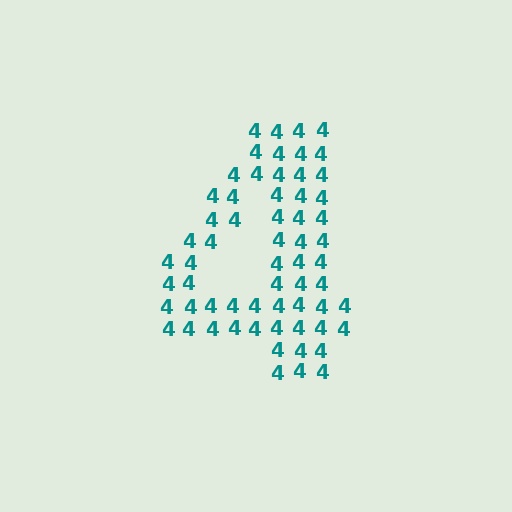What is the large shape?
The large shape is the digit 4.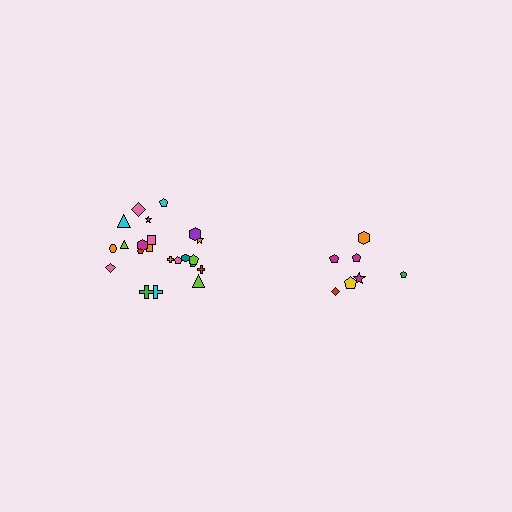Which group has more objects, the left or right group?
The left group.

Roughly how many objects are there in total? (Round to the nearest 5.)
Roughly 30 objects in total.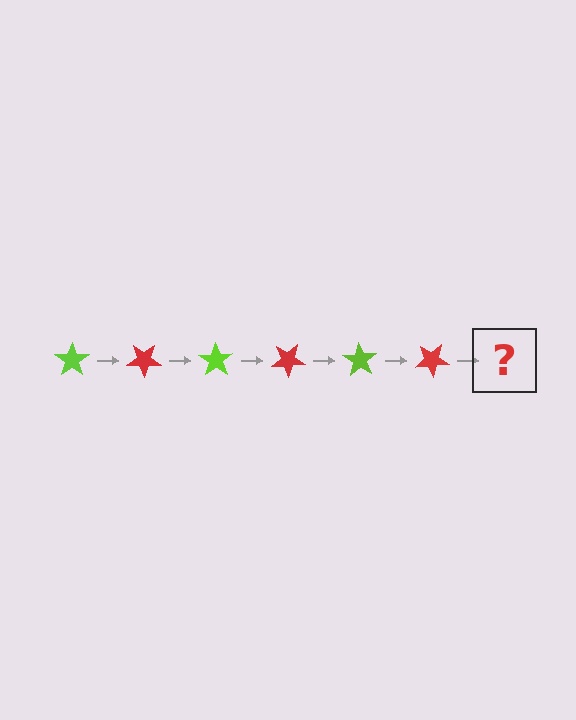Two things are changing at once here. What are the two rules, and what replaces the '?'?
The two rules are that it rotates 35 degrees each step and the color cycles through lime and red. The '?' should be a lime star, rotated 210 degrees from the start.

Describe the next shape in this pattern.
It should be a lime star, rotated 210 degrees from the start.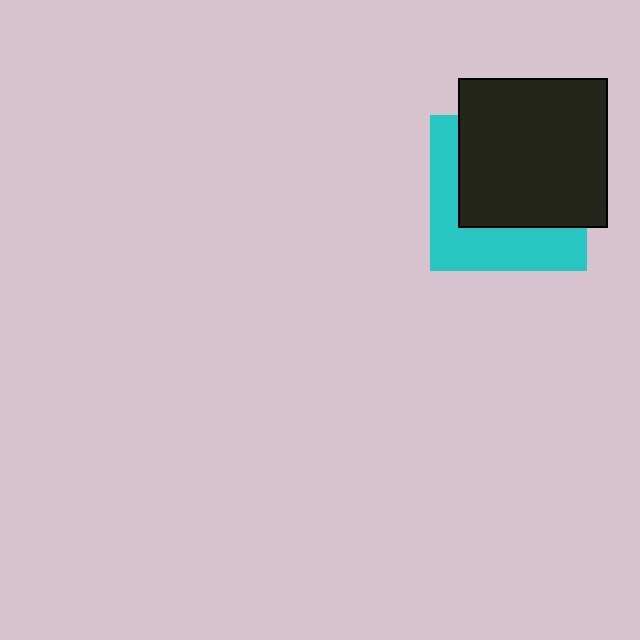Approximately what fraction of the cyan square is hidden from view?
Roughly 59% of the cyan square is hidden behind the black square.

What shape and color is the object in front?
The object in front is a black square.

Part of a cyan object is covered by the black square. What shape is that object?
It is a square.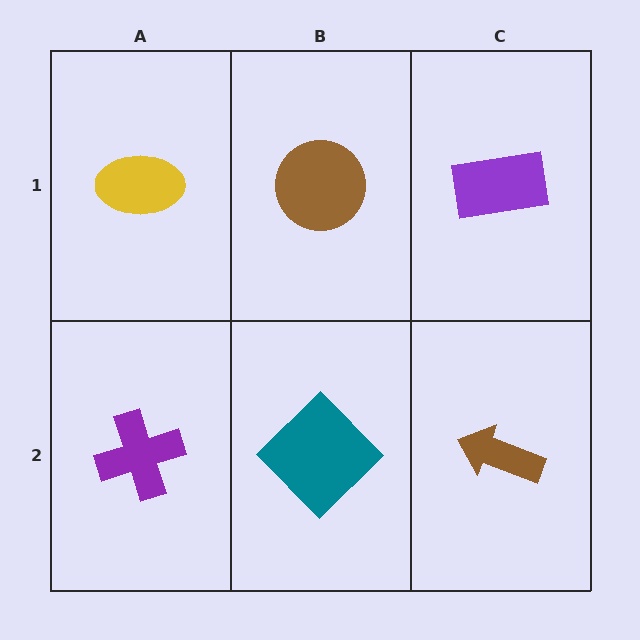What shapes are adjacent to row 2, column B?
A brown circle (row 1, column B), a purple cross (row 2, column A), a brown arrow (row 2, column C).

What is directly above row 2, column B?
A brown circle.